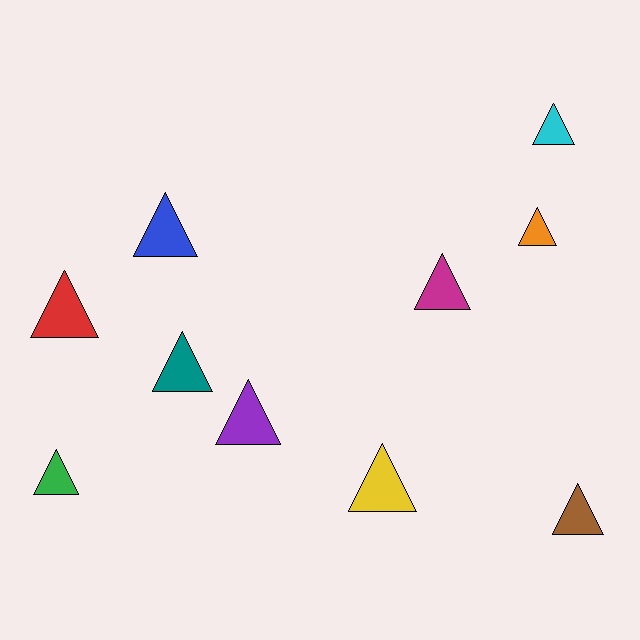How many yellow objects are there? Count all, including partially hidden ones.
There is 1 yellow object.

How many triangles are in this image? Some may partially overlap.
There are 10 triangles.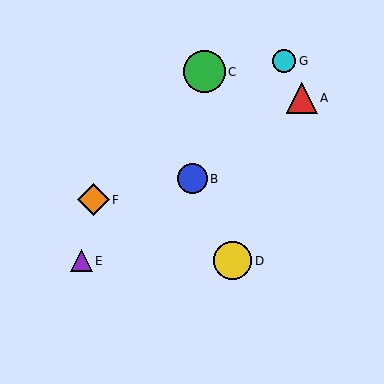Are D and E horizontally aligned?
Yes, both are at y≈261.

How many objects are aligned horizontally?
2 objects (D, E) are aligned horizontally.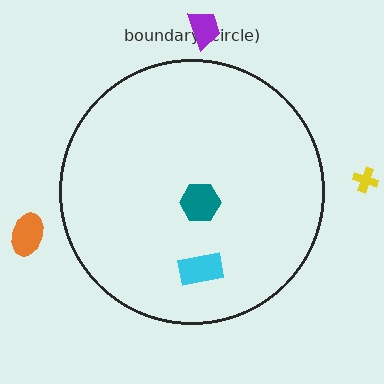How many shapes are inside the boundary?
2 inside, 3 outside.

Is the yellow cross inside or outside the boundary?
Outside.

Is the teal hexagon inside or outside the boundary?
Inside.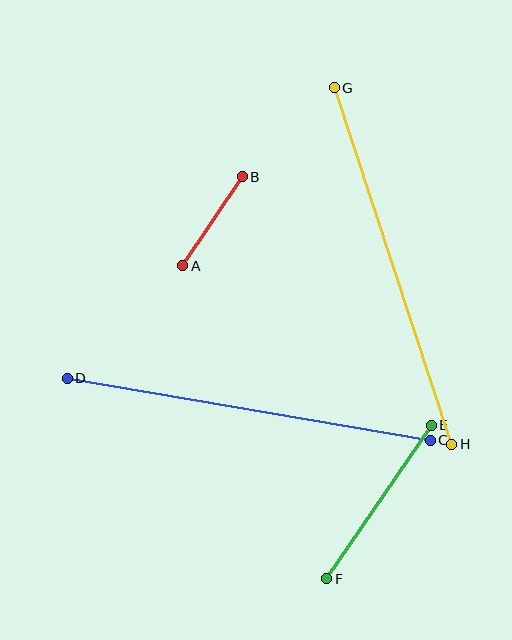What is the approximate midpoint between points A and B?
The midpoint is at approximately (212, 221) pixels.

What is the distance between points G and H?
The distance is approximately 375 pixels.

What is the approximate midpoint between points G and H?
The midpoint is at approximately (393, 266) pixels.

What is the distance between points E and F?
The distance is approximately 186 pixels.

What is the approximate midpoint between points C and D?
The midpoint is at approximately (249, 409) pixels.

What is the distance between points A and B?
The distance is approximately 107 pixels.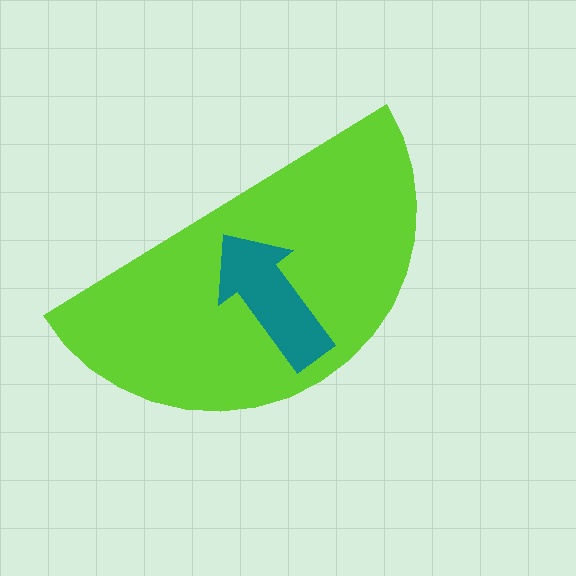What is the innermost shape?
The teal arrow.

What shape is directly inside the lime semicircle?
The teal arrow.